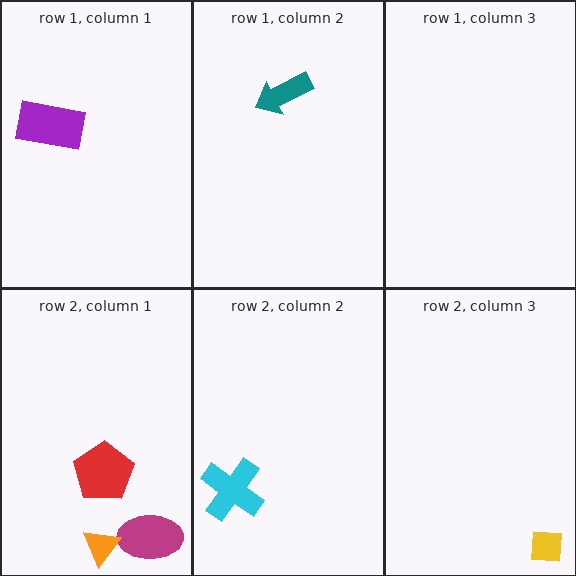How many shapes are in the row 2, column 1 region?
3.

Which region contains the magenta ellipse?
The row 2, column 1 region.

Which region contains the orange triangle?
The row 2, column 1 region.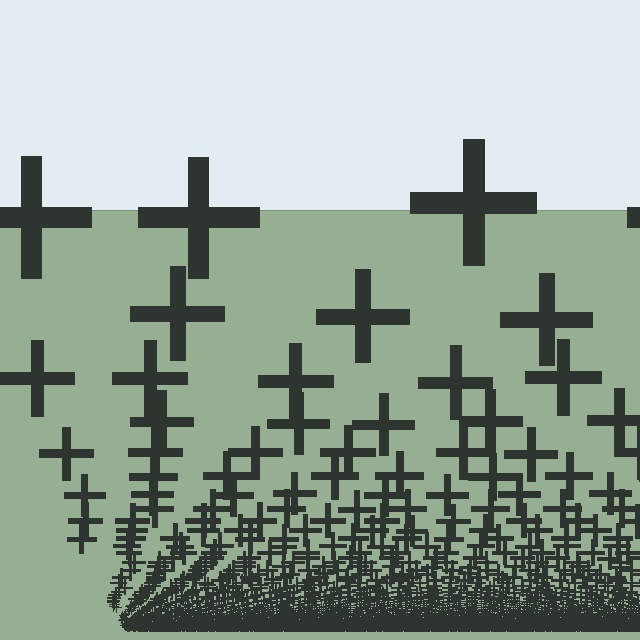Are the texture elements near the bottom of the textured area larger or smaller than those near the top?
Smaller. The gradient is inverted — elements near the bottom are smaller and denser.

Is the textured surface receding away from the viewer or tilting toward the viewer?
The surface appears to tilt toward the viewer. Texture elements get larger and sparser toward the top.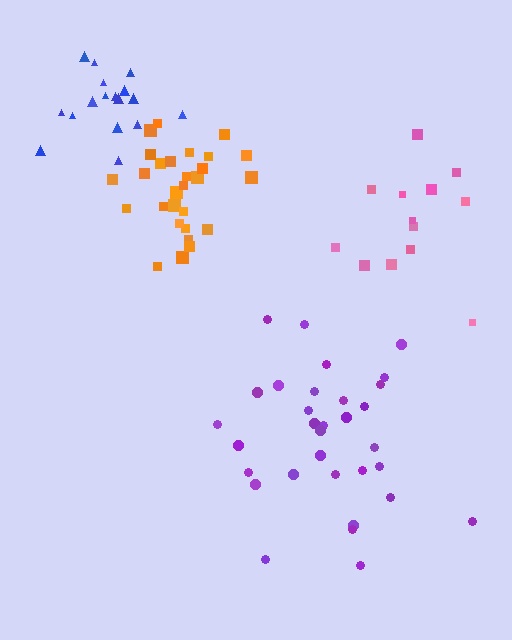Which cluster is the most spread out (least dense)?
Pink.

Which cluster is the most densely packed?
Blue.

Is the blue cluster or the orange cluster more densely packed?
Blue.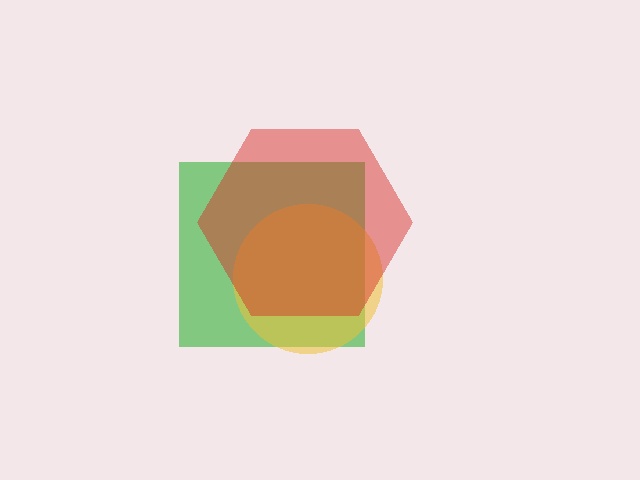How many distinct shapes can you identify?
There are 3 distinct shapes: a green square, a yellow circle, a red hexagon.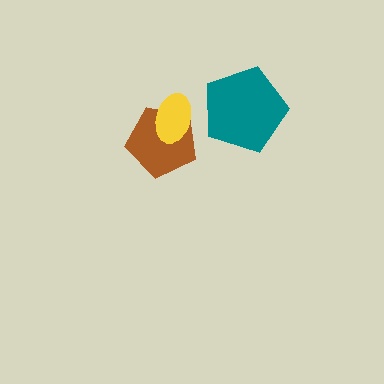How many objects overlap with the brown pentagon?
1 object overlaps with the brown pentagon.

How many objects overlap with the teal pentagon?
0 objects overlap with the teal pentagon.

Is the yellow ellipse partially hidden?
No, no other shape covers it.